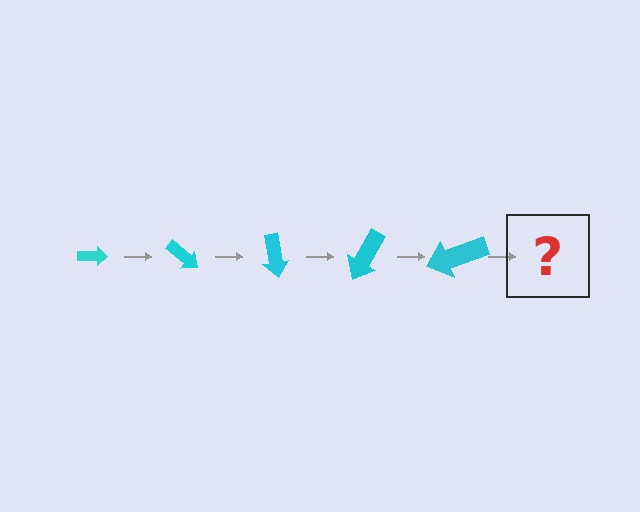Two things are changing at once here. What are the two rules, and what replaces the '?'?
The two rules are that the arrow grows larger each step and it rotates 40 degrees each step. The '?' should be an arrow, larger than the previous one and rotated 200 degrees from the start.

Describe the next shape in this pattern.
It should be an arrow, larger than the previous one and rotated 200 degrees from the start.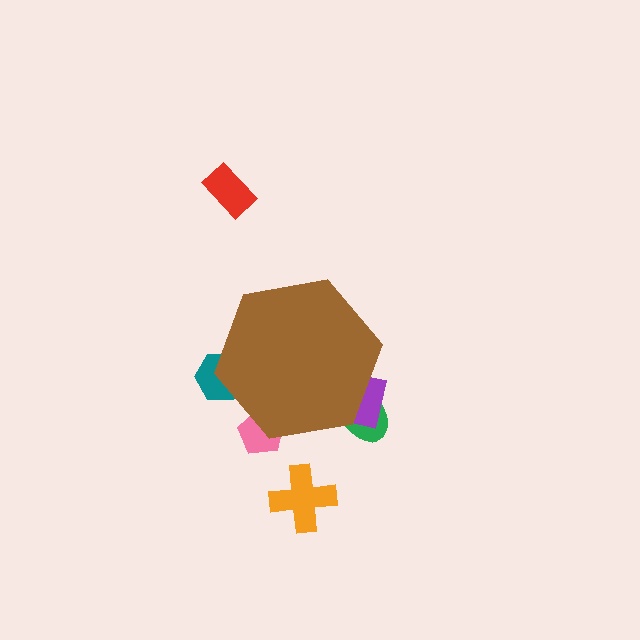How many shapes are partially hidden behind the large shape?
4 shapes are partially hidden.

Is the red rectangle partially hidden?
No, the red rectangle is fully visible.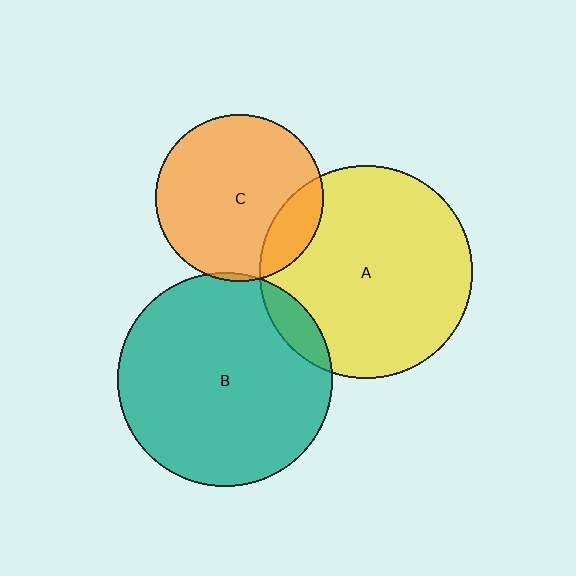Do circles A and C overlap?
Yes.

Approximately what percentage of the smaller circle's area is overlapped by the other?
Approximately 15%.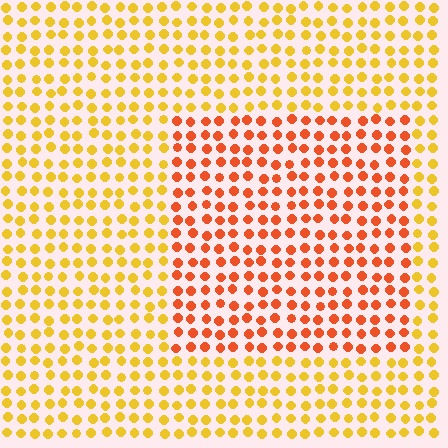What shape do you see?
I see a rectangle.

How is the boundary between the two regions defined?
The boundary is defined purely by a slight shift in hue (about 35 degrees). Spacing, size, and orientation are identical on both sides.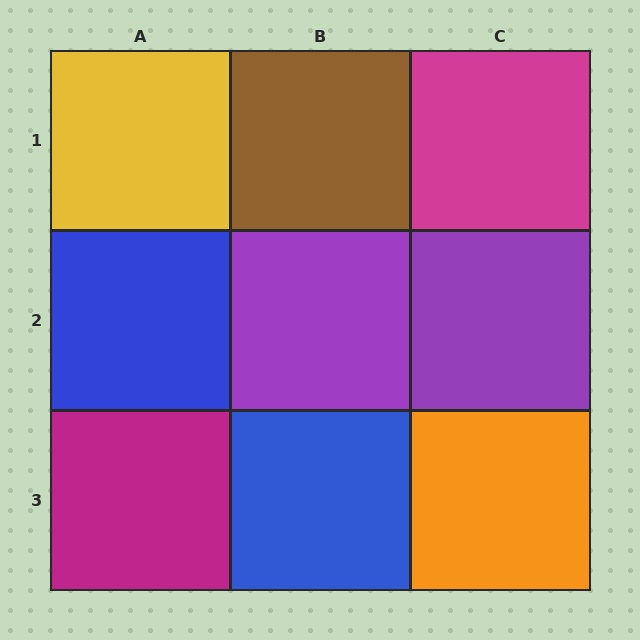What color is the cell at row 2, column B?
Purple.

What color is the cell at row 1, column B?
Brown.